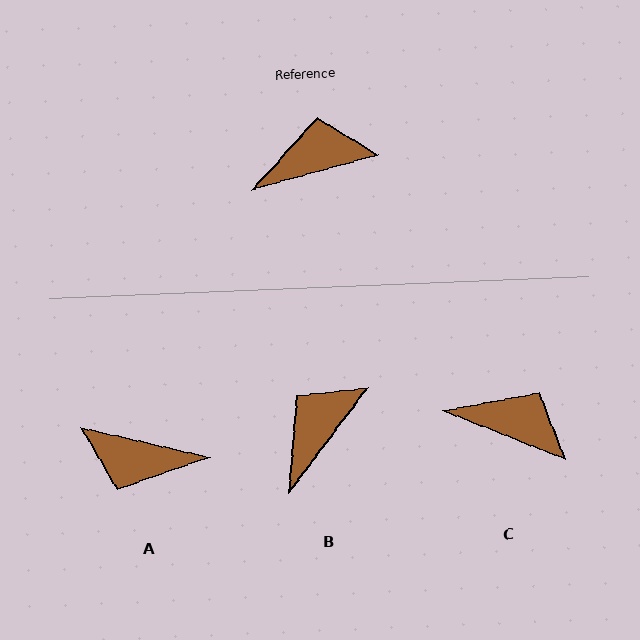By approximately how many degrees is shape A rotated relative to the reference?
Approximately 152 degrees counter-clockwise.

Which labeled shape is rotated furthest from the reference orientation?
A, about 152 degrees away.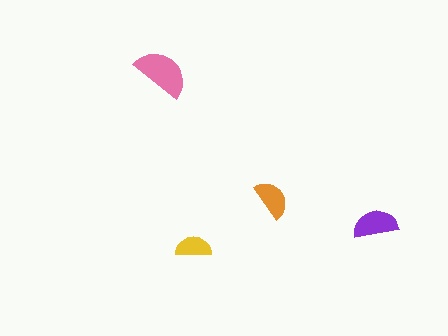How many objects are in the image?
There are 4 objects in the image.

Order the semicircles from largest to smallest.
the pink one, the purple one, the orange one, the yellow one.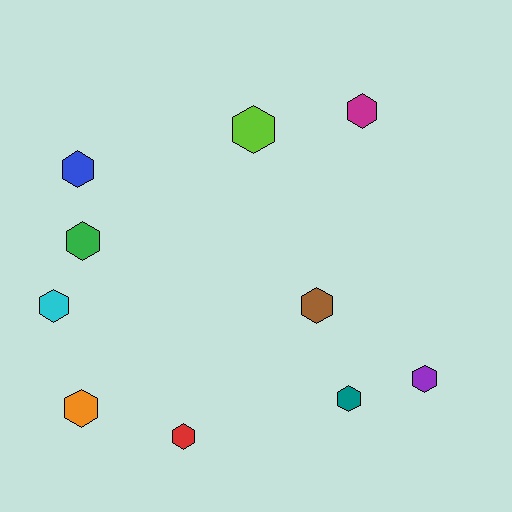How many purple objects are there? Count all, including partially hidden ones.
There is 1 purple object.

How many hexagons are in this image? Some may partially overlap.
There are 10 hexagons.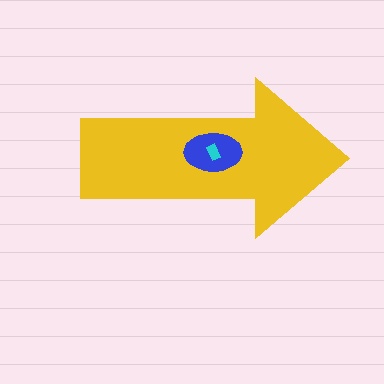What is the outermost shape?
The yellow arrow.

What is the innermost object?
The cyan rectangle.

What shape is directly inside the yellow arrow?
The blue ellipse.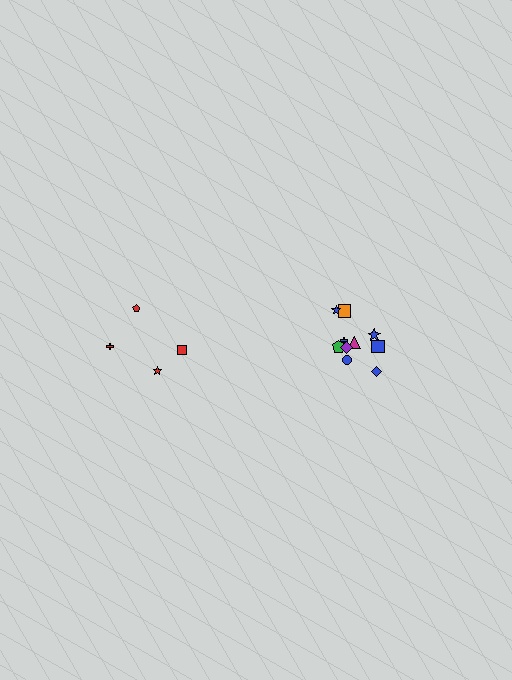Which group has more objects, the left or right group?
The right group.